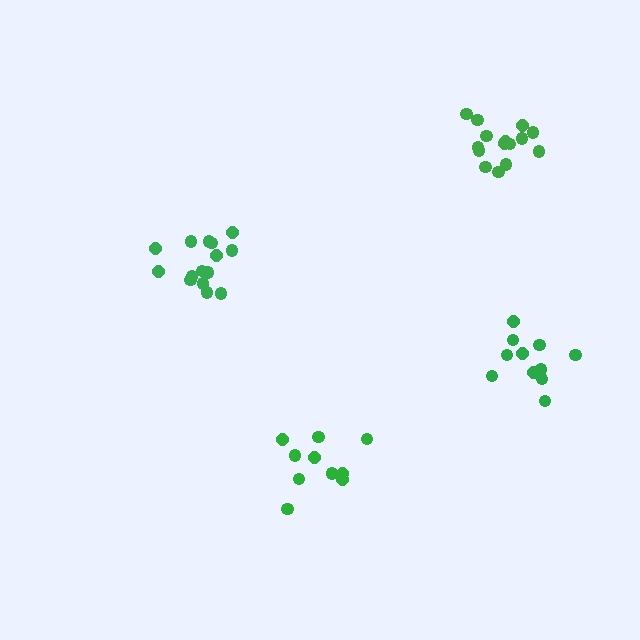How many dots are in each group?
Group 1: 15 dots, Group 2: 10 dots, Group 3: 11 dots, Group 4: 15 dots (51 total).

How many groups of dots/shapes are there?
There are 4 groups.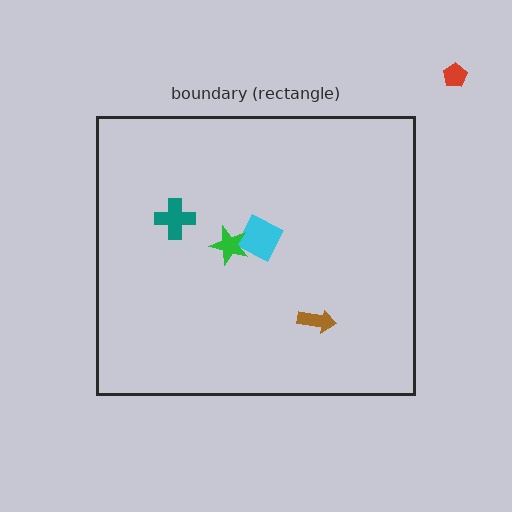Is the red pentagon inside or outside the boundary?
Outside.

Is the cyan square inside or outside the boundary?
Inside.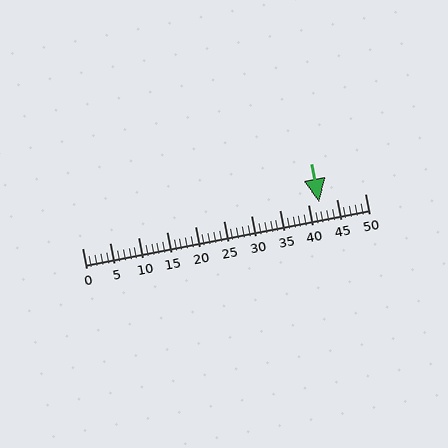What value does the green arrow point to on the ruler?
The green arrow points to approximately 42.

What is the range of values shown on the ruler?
The ruler shows values from 0 to 50.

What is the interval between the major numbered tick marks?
The major tick marks are spaced 5 units apart.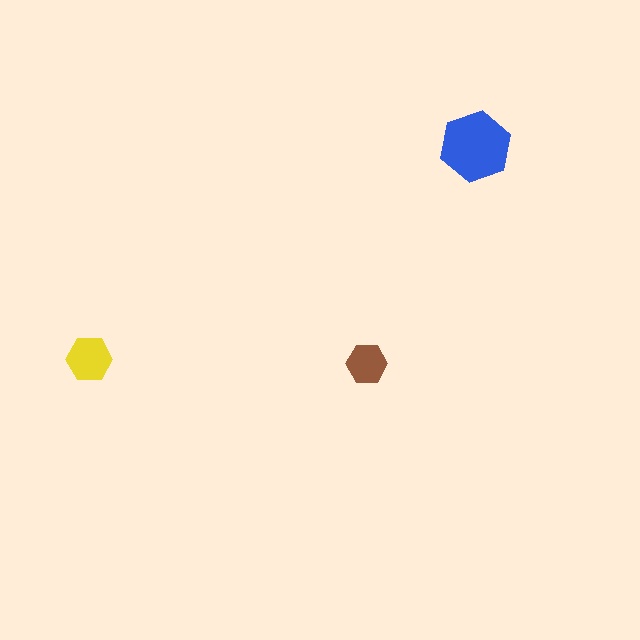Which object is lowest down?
The brown hexagon is bottommost.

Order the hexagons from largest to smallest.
the blue one, the yellow one, the brown one.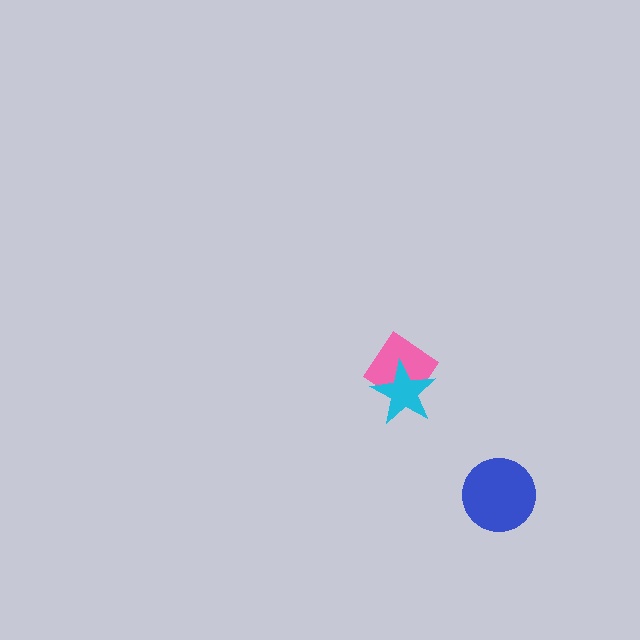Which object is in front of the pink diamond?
The cyan star is in front of the pink diamond.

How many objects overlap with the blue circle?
0 objects overlap with the blue circle.